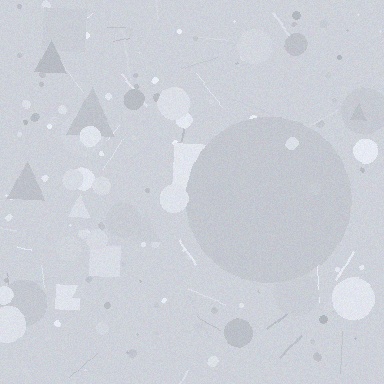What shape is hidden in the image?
A circle is hidden in the image.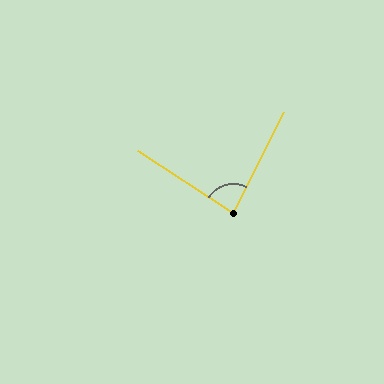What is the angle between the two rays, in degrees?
Approximately 83 degrees.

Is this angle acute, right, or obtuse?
It is acute.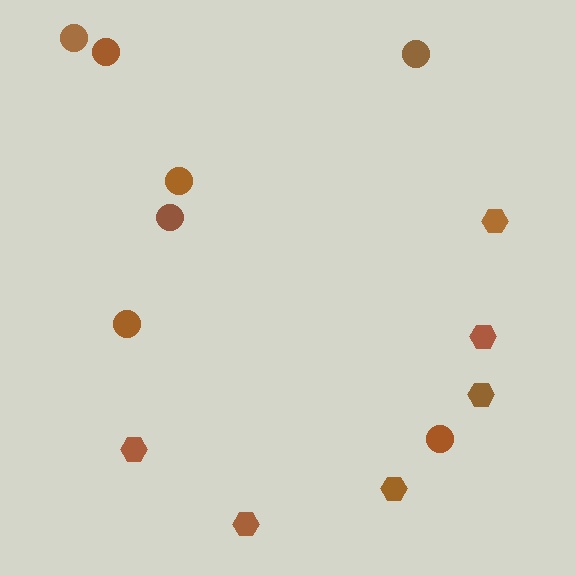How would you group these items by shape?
There are 2 groups: one group of hexagons (6) and one group of circles (7).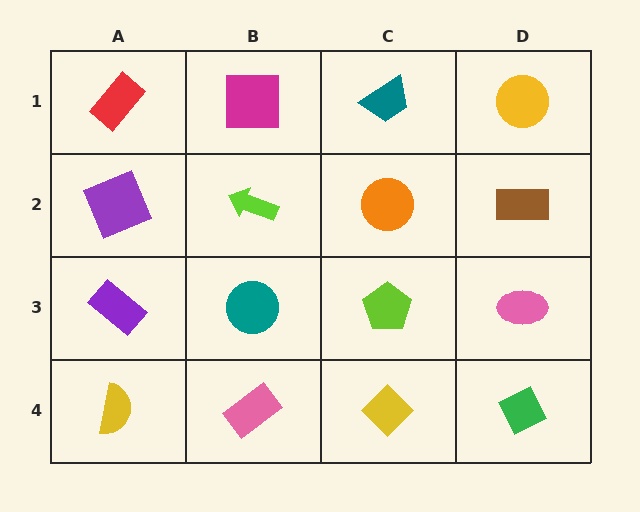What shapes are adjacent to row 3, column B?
A lime arrow (row 2, column B), a pink rectangle (row 4, column B), a purple rectangle (row 3, column A), a lime pentagon (row 3, column C).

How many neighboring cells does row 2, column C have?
4.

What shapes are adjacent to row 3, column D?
A brown rectangle (row 2, column D), a green diamond (row 4, column D), a lime pentagon (row 3, column C).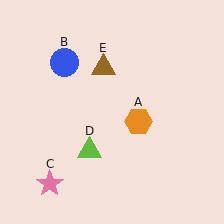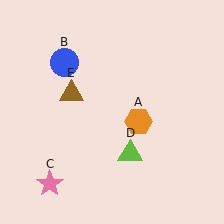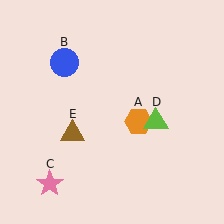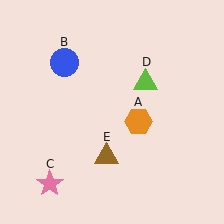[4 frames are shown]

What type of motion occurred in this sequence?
The lime triangle (object D), brown triangle (object E) rotated counterclockwise around the center of the scene.